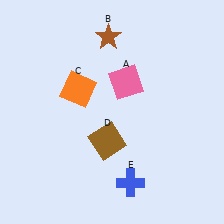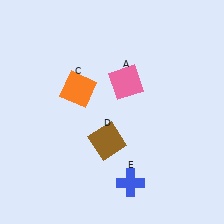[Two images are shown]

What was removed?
The brown star (B) was removed in Image 2.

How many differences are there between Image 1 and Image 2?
There is 1 difference between the two images.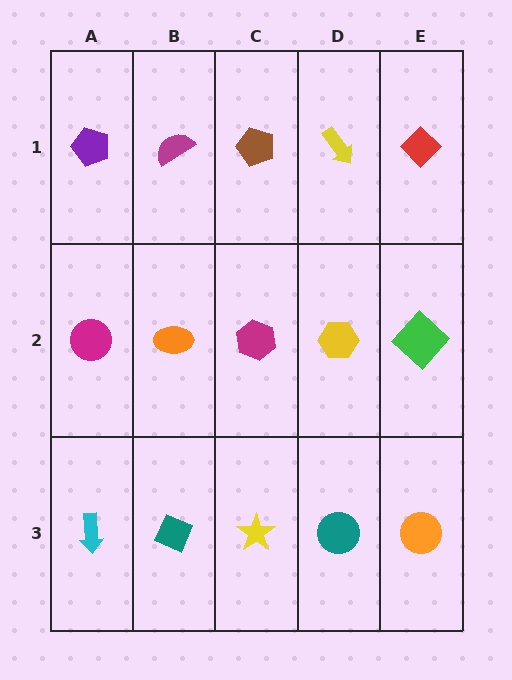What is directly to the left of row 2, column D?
A magenta hexagon.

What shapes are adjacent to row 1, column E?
A green diamond (row 2, column E), a yellow arrow (row 1, column D).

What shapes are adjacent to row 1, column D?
A yellow hexagon (row 2, column D), a brown pentagon (row 1, column C), a red diamond (row 1, column E).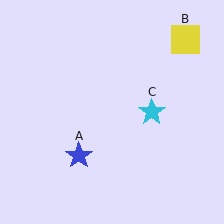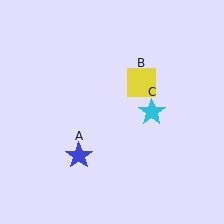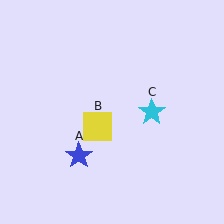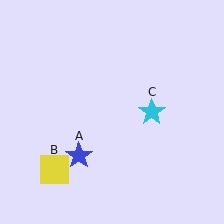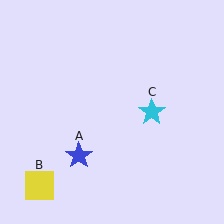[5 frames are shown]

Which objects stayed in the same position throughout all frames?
Blue star (object A) and cyan star (object C) remained stationary.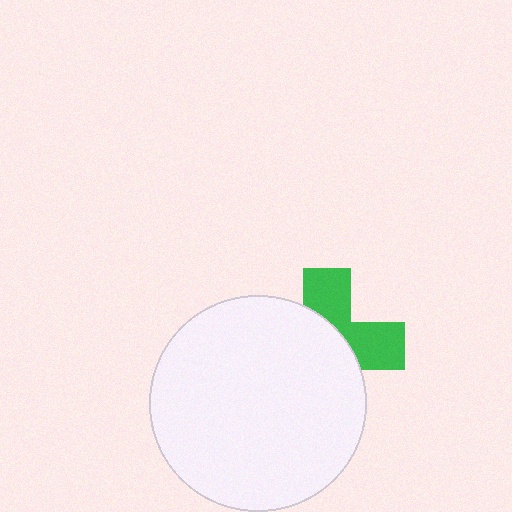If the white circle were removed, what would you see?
You would see the complete green cross.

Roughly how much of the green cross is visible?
A small part of it is visible (roughly 40%).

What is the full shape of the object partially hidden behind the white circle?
The partially hidden object is a green cross.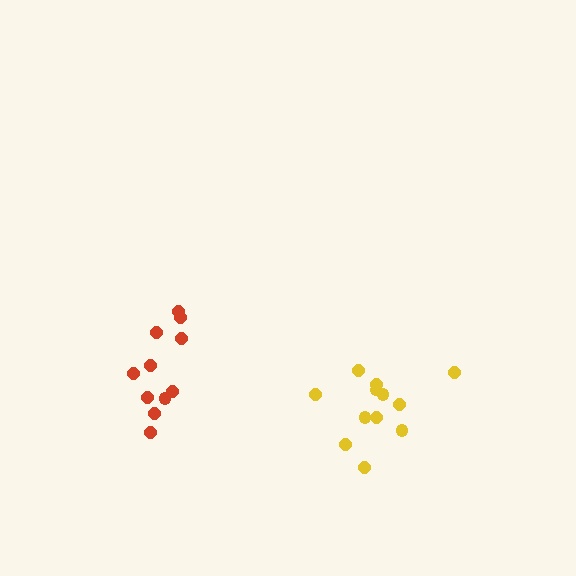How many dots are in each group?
Group 1: 12 dots, Group 2: 11 dots (23 total).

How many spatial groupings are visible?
There are 2 spatial groupings.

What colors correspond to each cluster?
The clusters are colored: yellow, red.